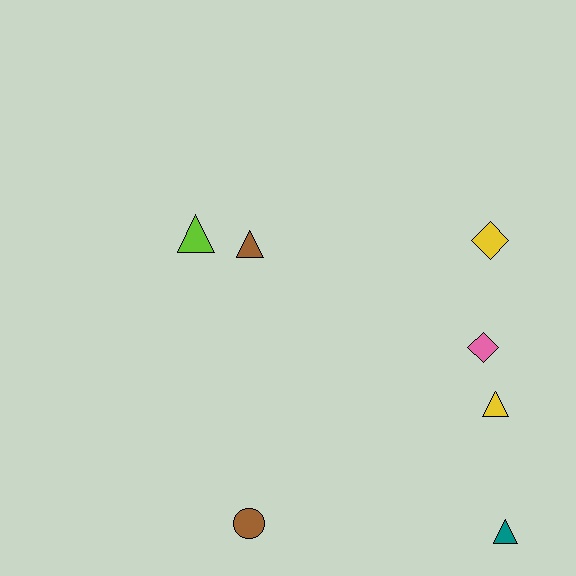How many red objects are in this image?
There are no red objects.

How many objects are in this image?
There are 7 objects.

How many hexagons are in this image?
There are no hexagons.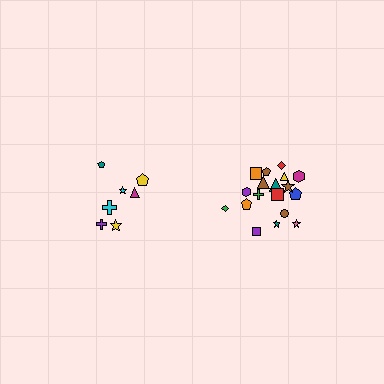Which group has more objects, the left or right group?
The right group.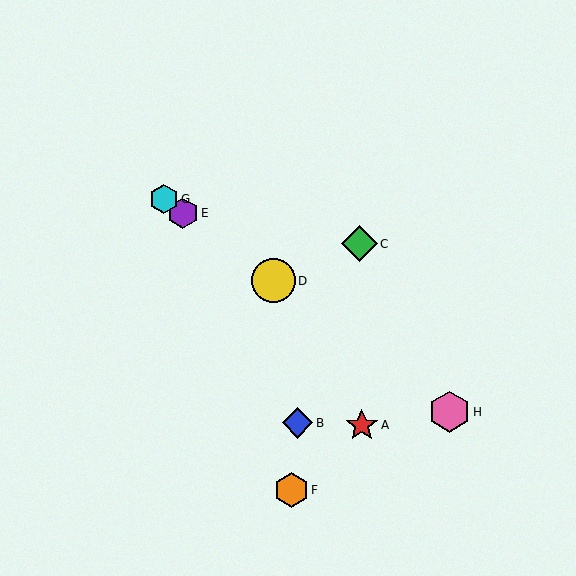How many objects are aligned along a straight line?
4 objects (D, E, G, H) are aligned along a straight line.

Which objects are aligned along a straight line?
Objects D, E, G, H are aligned along a straight line.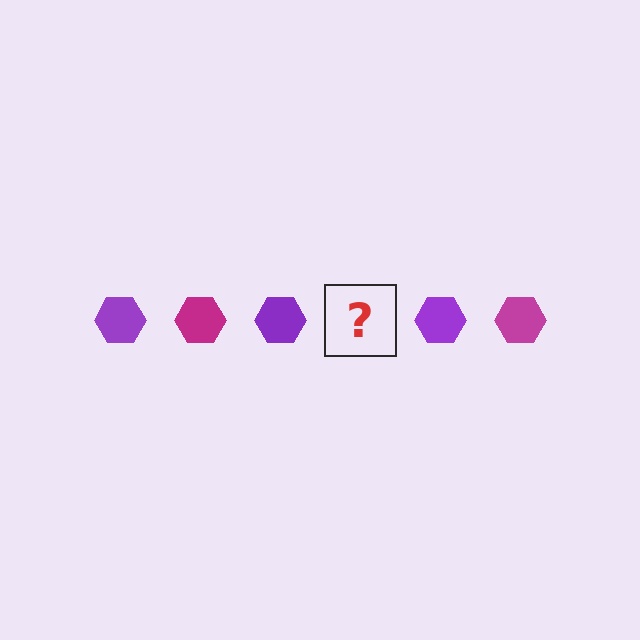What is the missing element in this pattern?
The missing element is a magenta hexagon.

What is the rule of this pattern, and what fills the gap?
The rule is that the pattern cycles through purple, magenta hexagons. The gap should be filled with a magenta hexagon.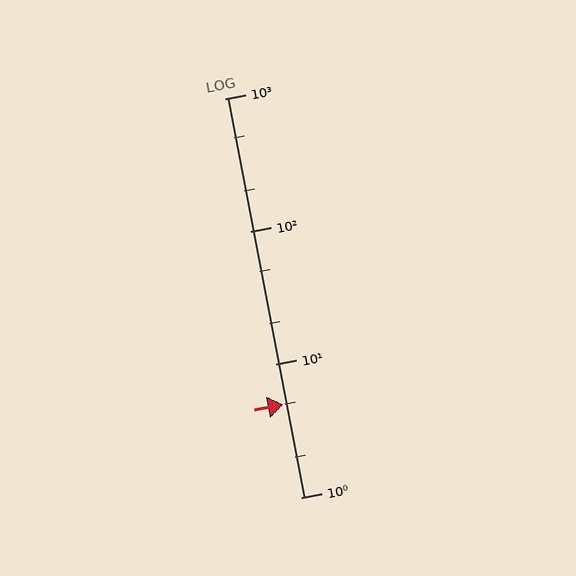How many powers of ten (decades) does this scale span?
The scale spans 3 decades, from 1 to 1000.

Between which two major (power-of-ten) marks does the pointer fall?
The pointer is between 1 and 10.